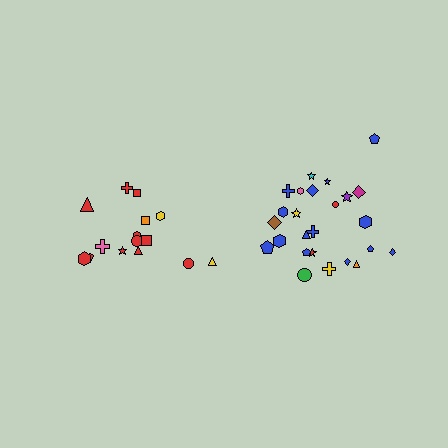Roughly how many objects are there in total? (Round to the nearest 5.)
Roughly 40 objects in total.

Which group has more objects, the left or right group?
The right group.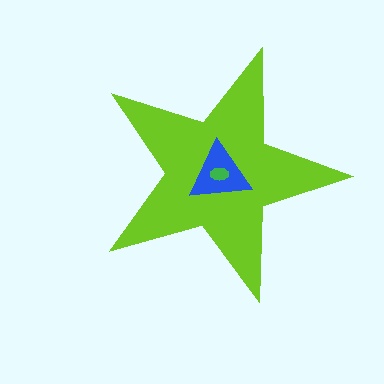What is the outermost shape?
The lime star.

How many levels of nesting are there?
3.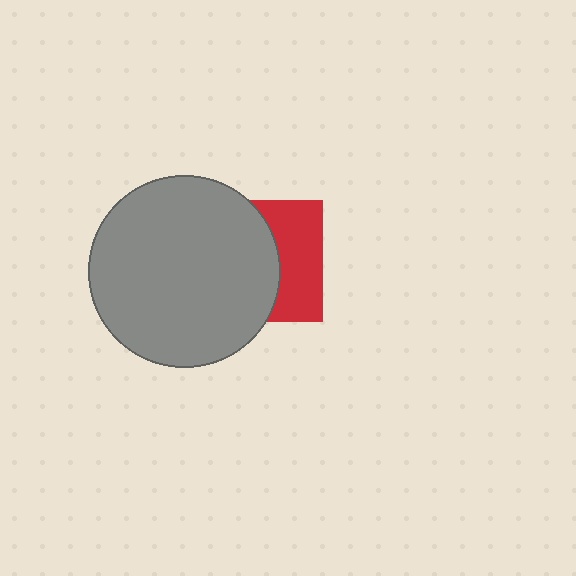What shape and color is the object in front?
The object in front is a gray circle.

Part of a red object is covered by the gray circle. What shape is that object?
It is a square.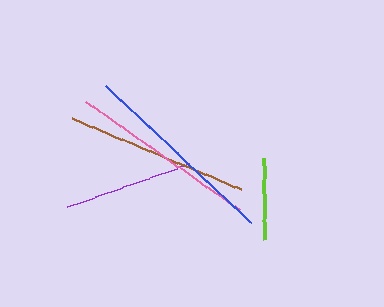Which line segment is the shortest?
The lime line is the shortest at approximately 81 pixels.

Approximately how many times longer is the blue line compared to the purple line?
The blue line is approximately 1.5 times the length of the purple line.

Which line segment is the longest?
The blue line is the longest at approximately 200 pixels.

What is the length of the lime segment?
The lime segment is approximately 81 pixels long.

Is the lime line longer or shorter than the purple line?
The purple line is longer than the lime line.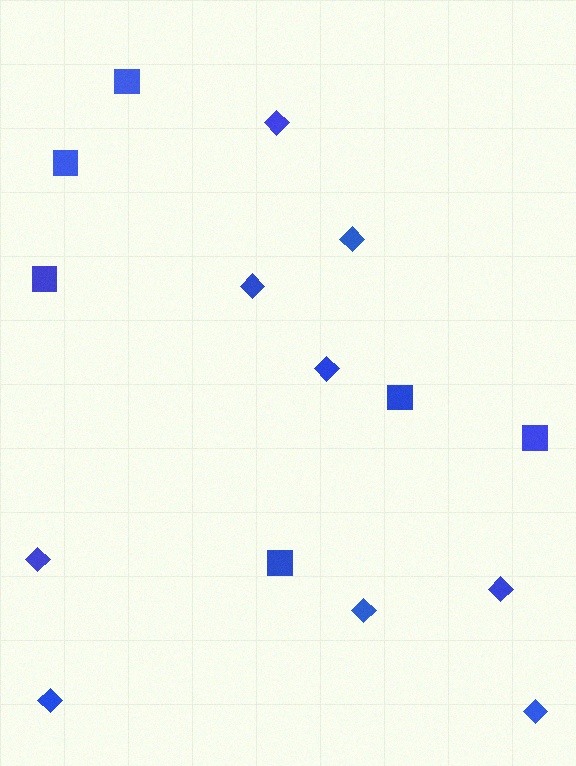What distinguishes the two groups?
There are 2 groups: one group of diamonds (9) and one group of squares (6).